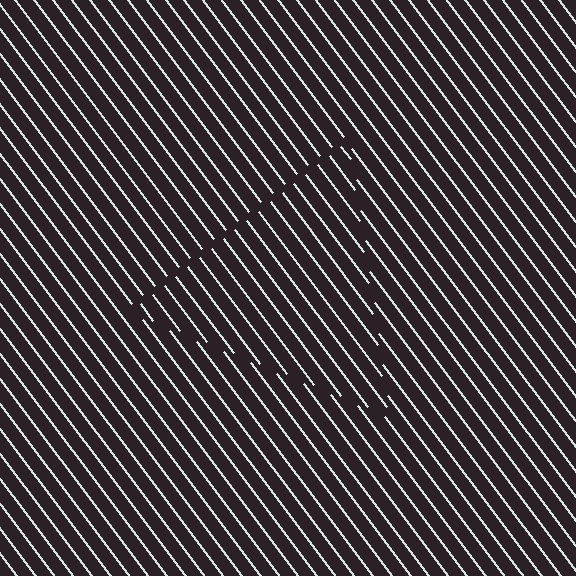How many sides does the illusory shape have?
3 sides — the line-ends trace a triangle.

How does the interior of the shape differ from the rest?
The interior of the shape contains the same grating, shifted by half a period — the contour is defined by the phase discontinuity where line-ends from the inner and outer gratings abut.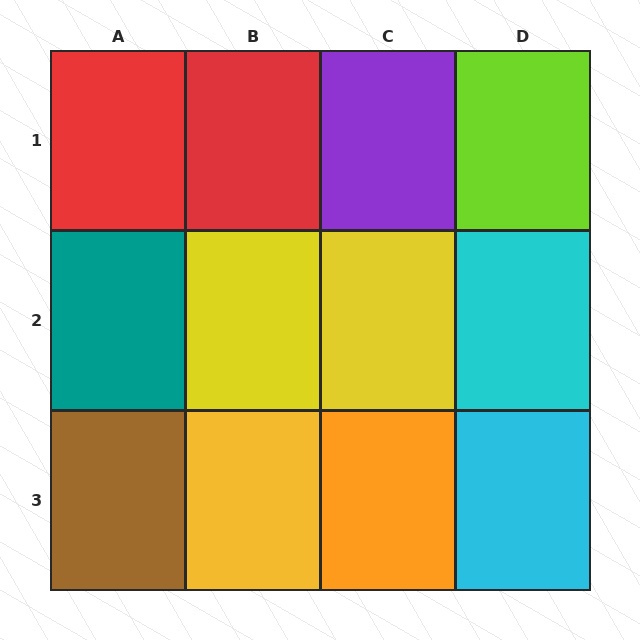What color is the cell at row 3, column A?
Brown.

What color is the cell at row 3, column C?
Orange.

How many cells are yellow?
3 cells are yellow.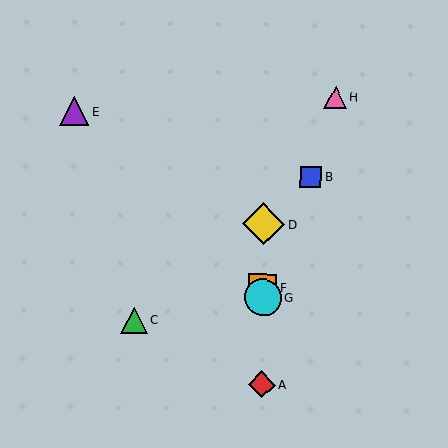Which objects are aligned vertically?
Objects A, D, F, G are aligned vertically.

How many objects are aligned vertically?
4 objects (A, D, F, G) are aligned vertically.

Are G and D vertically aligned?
Yes, both are at x≈263.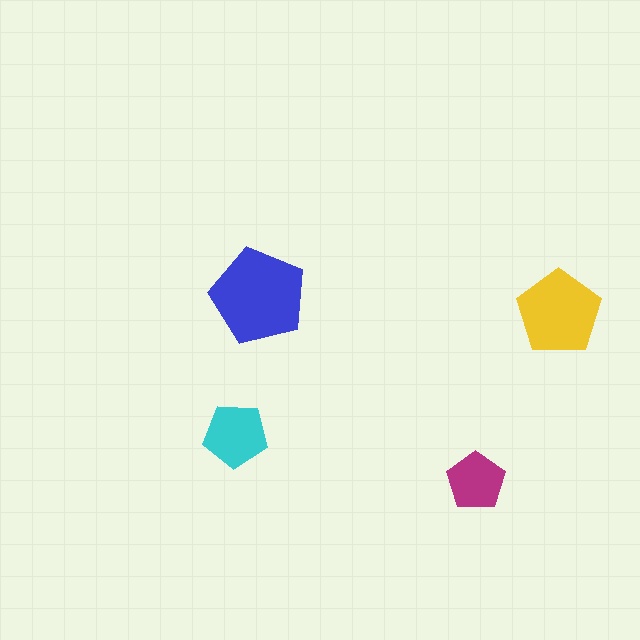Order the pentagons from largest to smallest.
the blue one, the yellow one, the cyan one, the magenta one.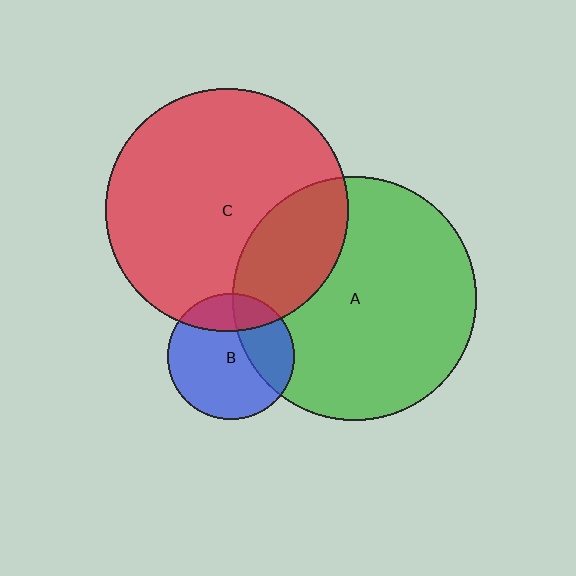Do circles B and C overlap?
Yes.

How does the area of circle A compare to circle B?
Approximately 3.7 times.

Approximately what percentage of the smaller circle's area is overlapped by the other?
Approximately 20%.